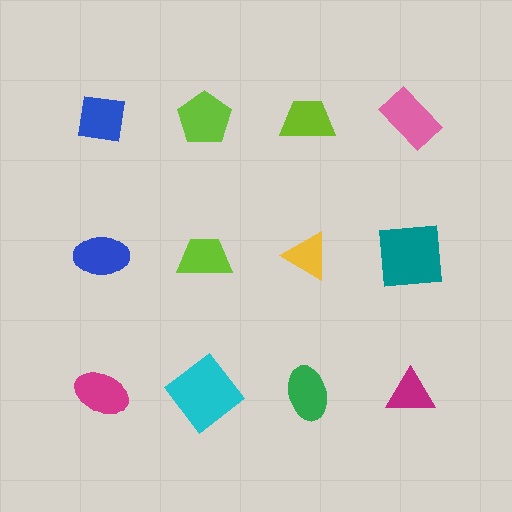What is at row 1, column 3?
A lime trapezoid.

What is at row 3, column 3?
A green ellipse.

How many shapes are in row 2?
4 shapes.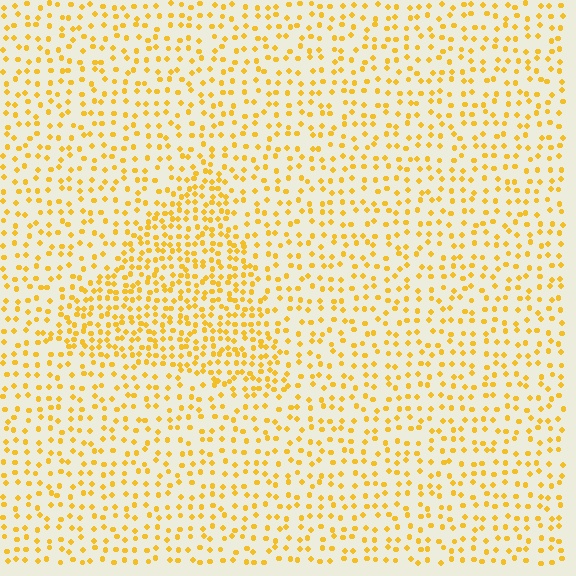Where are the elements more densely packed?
The elements are more densely packed inside the triangle boundary.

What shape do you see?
I see a triangle.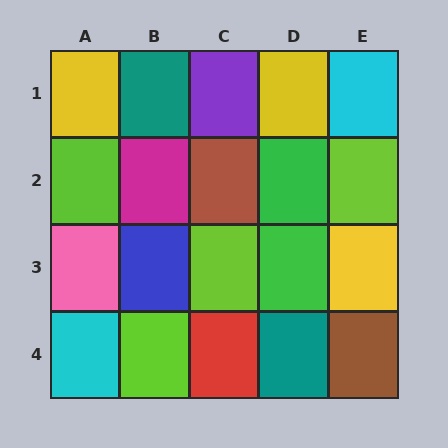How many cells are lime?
4 cells are lime.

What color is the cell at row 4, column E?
Brown.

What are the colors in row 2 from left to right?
Lime, magenta, brown, green, lime.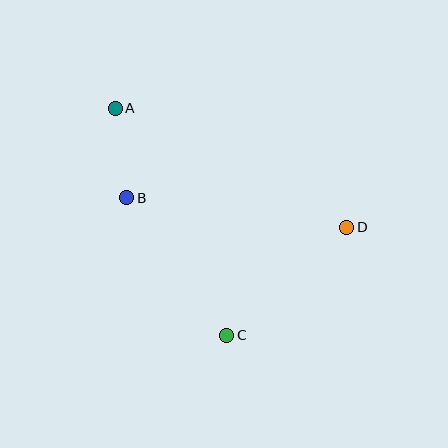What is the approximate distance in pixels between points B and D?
The distance between B and D is approximately 222 pixels.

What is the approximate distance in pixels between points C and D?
The distance between C and D is approximately 161 pixels.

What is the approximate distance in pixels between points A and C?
The distance between A and C is approximately 253 pixels.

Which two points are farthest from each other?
Points A and D are farthest from each other.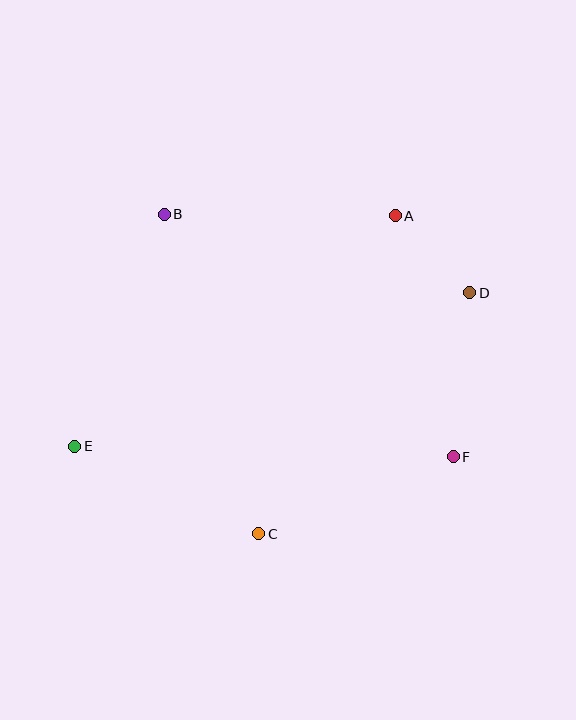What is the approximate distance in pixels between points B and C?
The distance between B and C is approximately 333 pixels.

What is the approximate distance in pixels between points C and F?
The distance between C and F is approximately 209 pixels.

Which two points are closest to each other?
Points A and D are closest to each other.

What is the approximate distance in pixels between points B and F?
The distance between B and F is approximately 377 pixels.